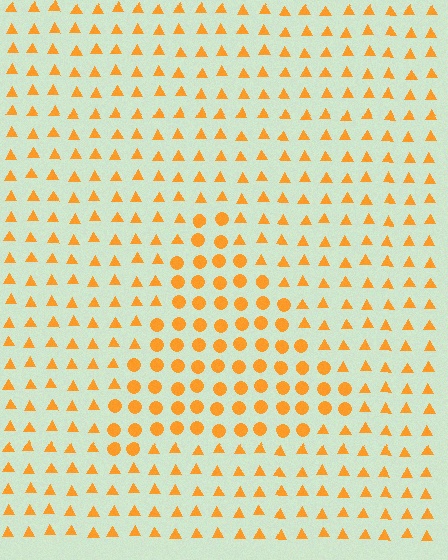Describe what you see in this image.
The image is filled with small orange elements arranged in a uniform grid. A triangle-shaped region contains circles, while the surrounding area contains triangles. The boundary is defined purely by the change in element shape.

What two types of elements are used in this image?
The image uses circles inside the triangle region and triangles outside it.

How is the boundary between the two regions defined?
The boundary is defined by a change in element shape: circles inside vs. triangles outside. All elements share the same color and spacing.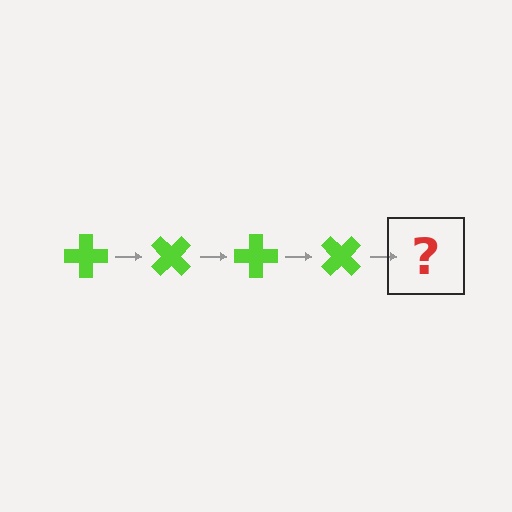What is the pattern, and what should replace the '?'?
The pattern is that the cross rotates 45 degrees each step. The '?' should be a lime cross rotated 180 degrees.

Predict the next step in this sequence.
The next step is a lime cross rotated 180 degrees.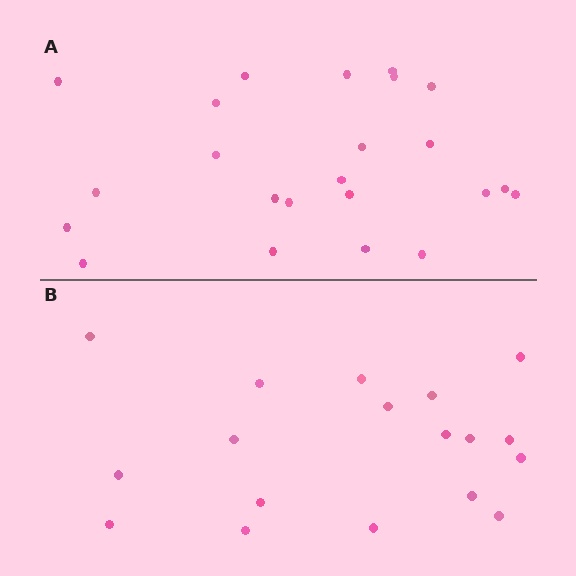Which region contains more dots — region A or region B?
Region A (the top region) has more dots.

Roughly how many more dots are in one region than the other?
Region A has about 5 more dots than region B.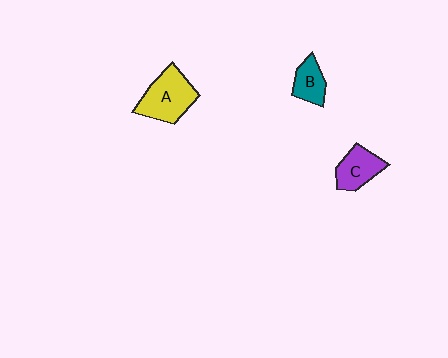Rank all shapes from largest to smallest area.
From largest to smallest: A (yellow), C (purple), B (teal).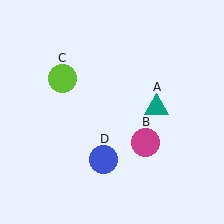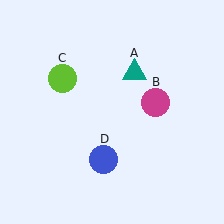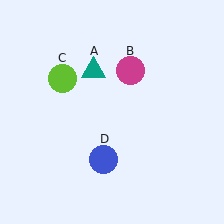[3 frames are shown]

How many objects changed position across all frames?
2 objects changed position: teal triangle (object A), magenta circle (object B).